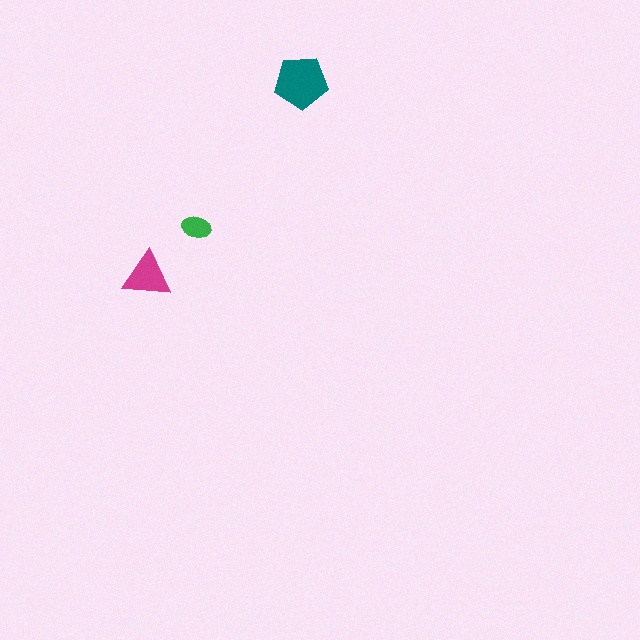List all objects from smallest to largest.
The green ellipse, the magenta triangle, the teal pentagon.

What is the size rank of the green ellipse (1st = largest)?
3rd.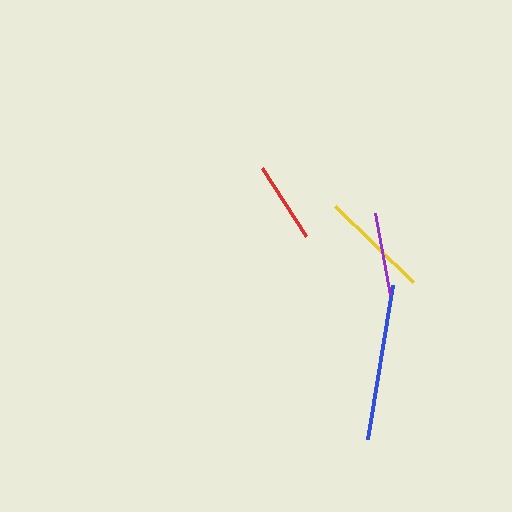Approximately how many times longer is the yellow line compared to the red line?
The yellow line is approximately 1.3 times the length of the red line.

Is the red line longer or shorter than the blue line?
The blue line is longer than the red line.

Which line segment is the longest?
The blue line is the longest at approximately 156 pixels.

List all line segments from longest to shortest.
From longest to shortest: blue, yellow, purple, red.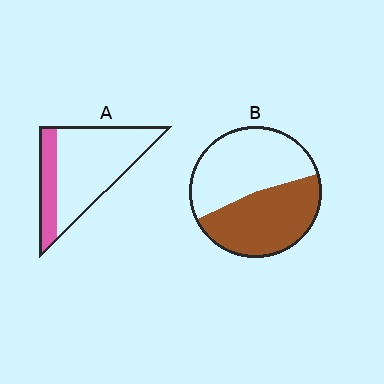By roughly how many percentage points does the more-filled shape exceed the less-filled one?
By roughly 25 percentage points (B over A).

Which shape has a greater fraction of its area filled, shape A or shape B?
Shape B.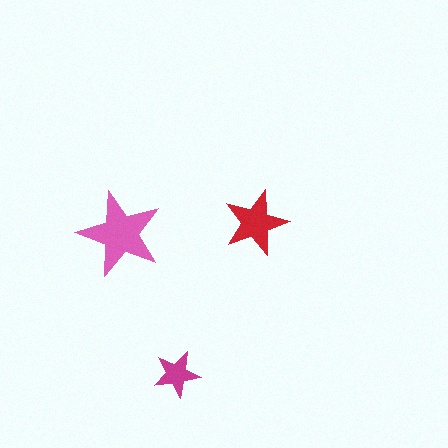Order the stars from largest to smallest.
the pink one, the red one, the magenta one.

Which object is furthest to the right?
The red star is rightmost.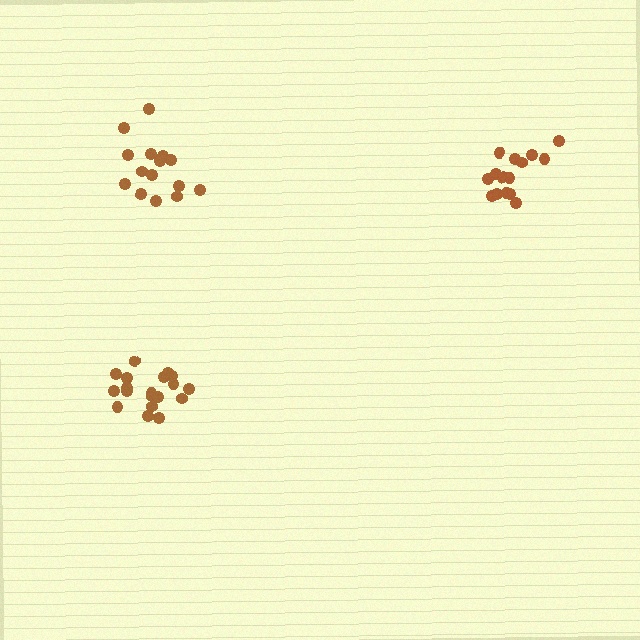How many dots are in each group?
Group 1: 15 dots, Group 2: 15 dots, Group 3: 19 dots (49 total).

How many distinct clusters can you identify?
There are 3 distinct clusters.